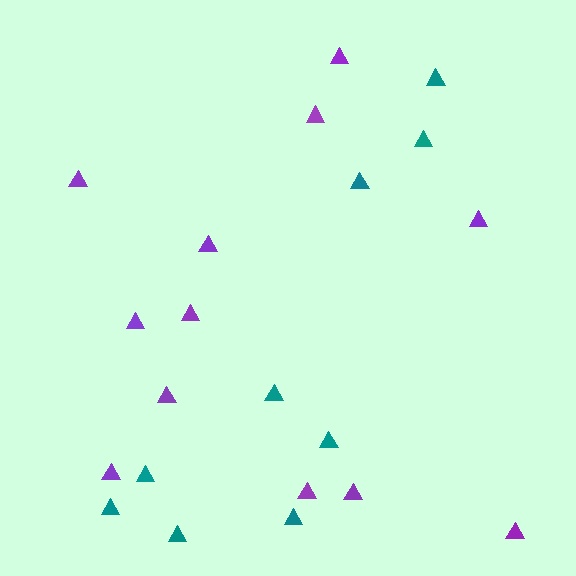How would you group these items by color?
There are 2 groups: one group of teal triangles (9) and one group of purple triangles (12).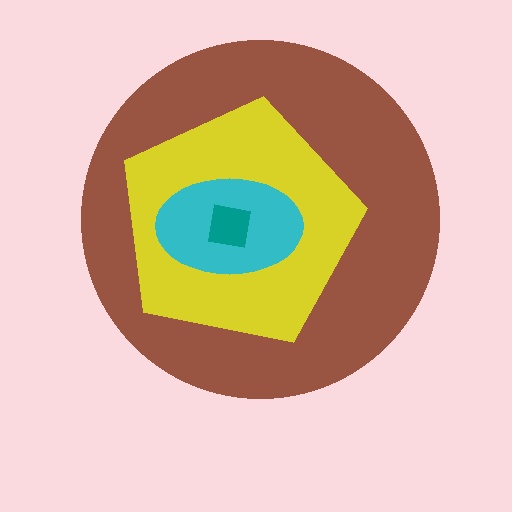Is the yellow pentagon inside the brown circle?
Yes.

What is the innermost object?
The teal square.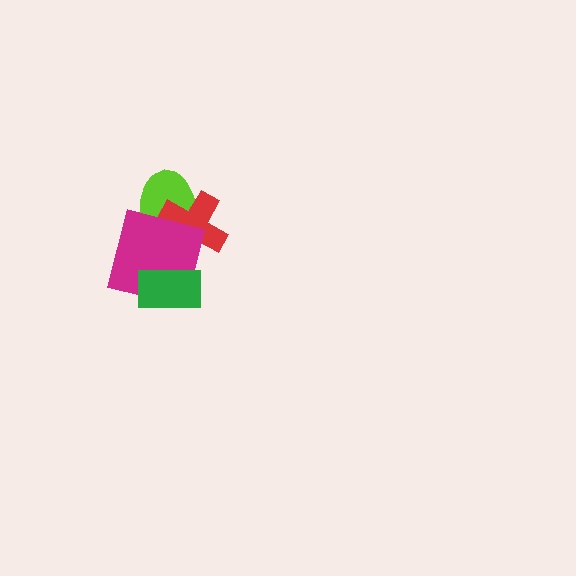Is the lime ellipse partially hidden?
Yes, it is partially covered by another shape.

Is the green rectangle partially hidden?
No, no other shape covers it.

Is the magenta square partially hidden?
Yes, it is partially covered by another shape.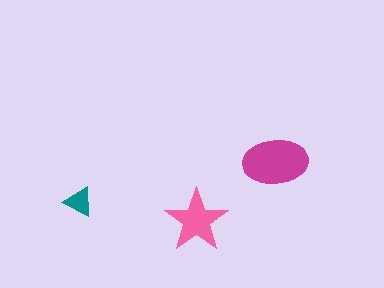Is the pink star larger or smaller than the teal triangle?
Larger.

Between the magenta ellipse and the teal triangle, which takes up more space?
The magenta ellipse.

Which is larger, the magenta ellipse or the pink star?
The magenta ellipse.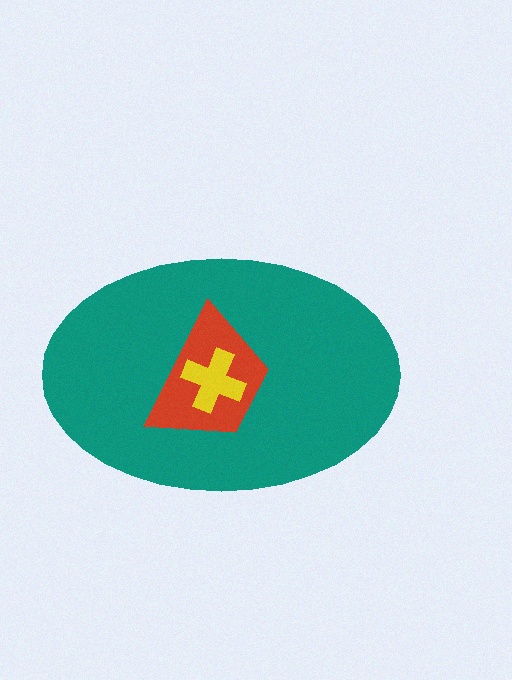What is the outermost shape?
The teal ellipse.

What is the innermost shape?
The yellow cross.